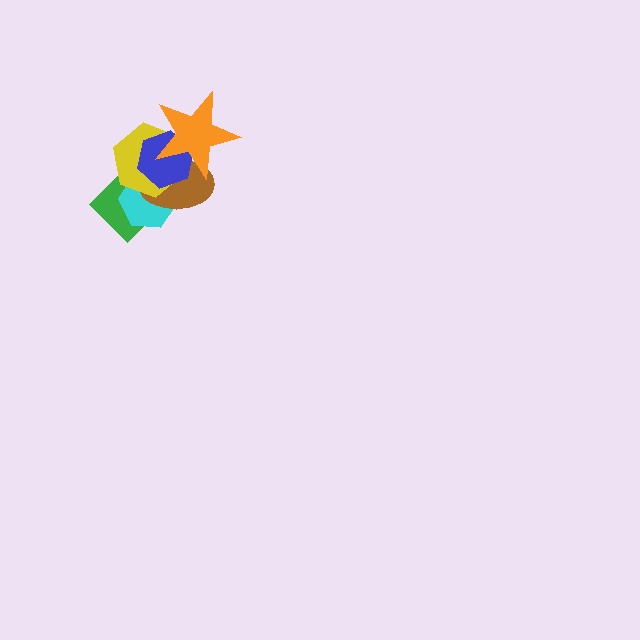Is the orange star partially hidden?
No, no other shape covers it.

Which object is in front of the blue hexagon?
The orange star is in front of the blue hexagon.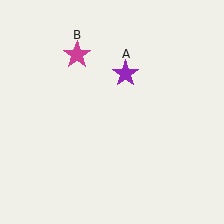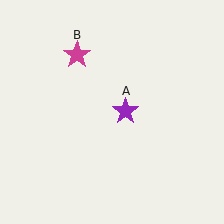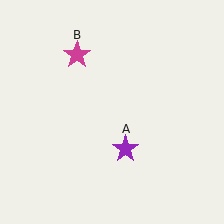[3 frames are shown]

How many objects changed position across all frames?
1 object changed position: purple star (object A).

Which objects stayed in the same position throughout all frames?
Magenta star (object B) remained stationary.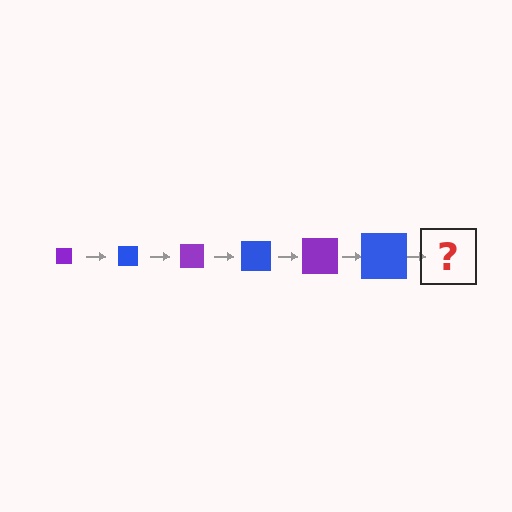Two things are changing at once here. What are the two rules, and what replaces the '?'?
The two rules are that the square grows larger each step and the color cycles through purple and blue. The '?' should be a purple square, larger than the previous one.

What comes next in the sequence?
The next element should be a purple square, larger than the previous one.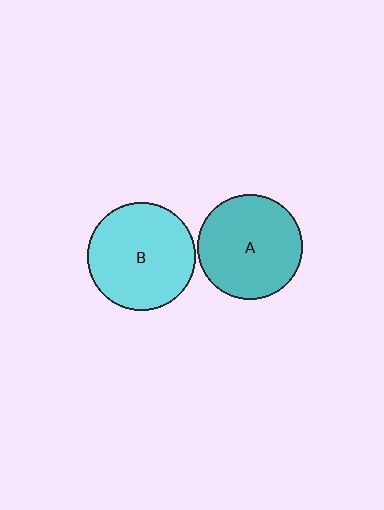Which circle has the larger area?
Circle B (cyan).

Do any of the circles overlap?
No, none of the circles overlap.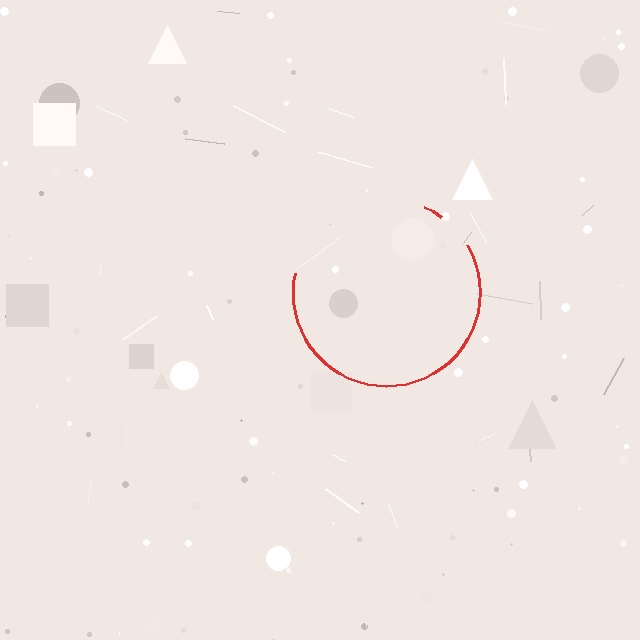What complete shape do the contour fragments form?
The contour fragments form a circle.